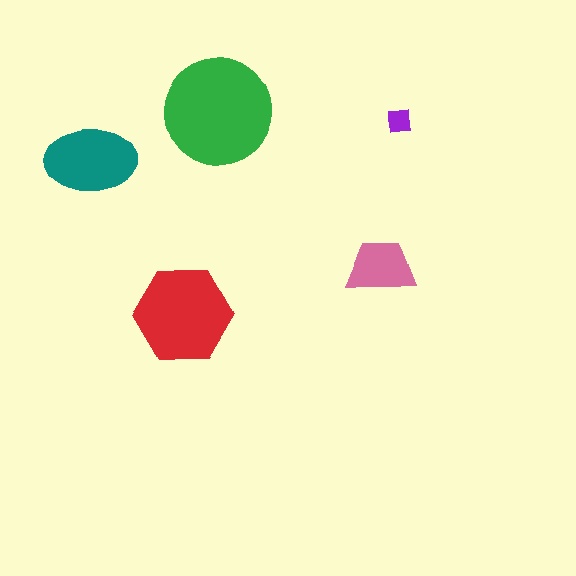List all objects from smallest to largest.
The purple square, the pink trapezoid, the teal ellipse, the red hexagon, the green circle.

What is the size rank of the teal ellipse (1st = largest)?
3rd.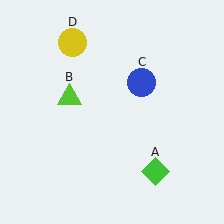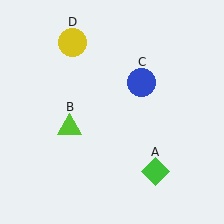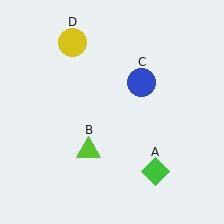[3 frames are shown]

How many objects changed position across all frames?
1 object changed position: lime triangle (object B).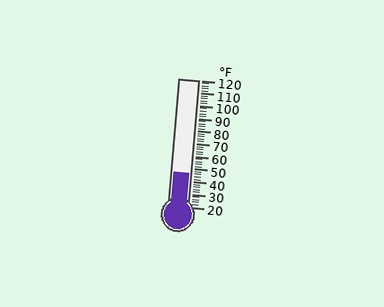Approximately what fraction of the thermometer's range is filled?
The thermometer is filled to approximately 25% of its range.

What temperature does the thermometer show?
The thermometer shows approximately 46°F.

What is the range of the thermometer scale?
The thermometer scale ranges from 20°F to 120°F.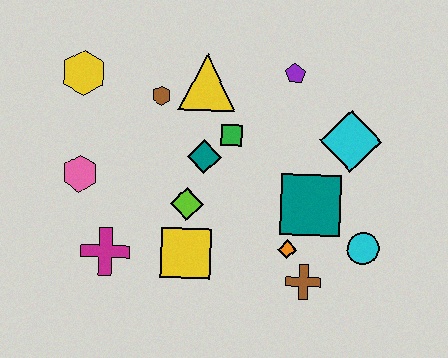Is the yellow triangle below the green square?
No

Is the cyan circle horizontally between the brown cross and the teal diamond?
No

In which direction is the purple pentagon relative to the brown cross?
The purple pentagon is above the brown cross.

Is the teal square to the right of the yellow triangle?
Yes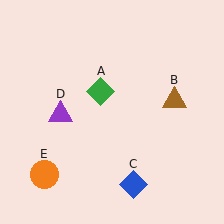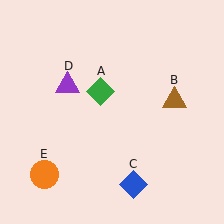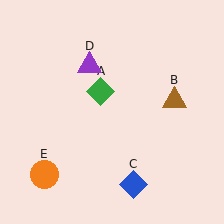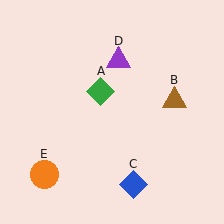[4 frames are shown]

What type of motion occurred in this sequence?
The purple triangle (object D) rotated clockwise around the center of the scene.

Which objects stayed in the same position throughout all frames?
Green diamond (object A) and brown triangle (object B) and blue diamond (object C) and orange circle (object E) remained stationary.